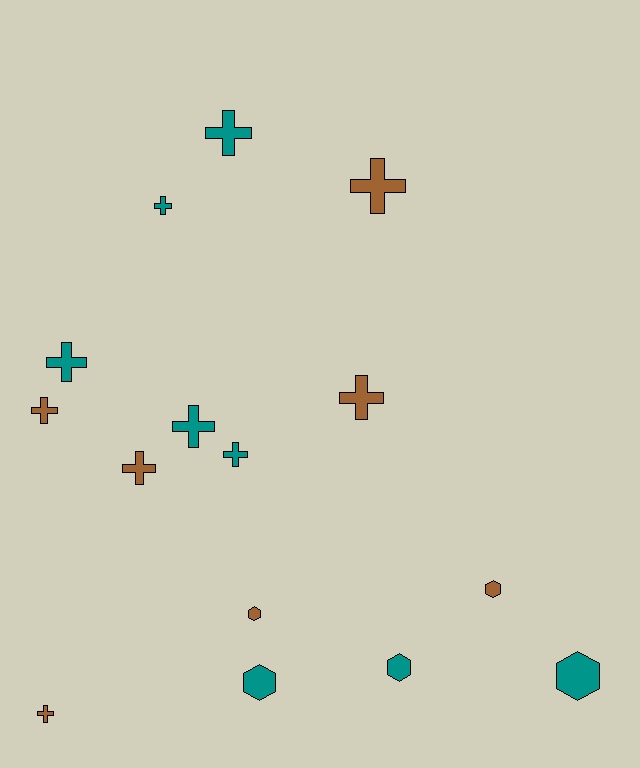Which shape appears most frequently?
Cross, with 10 objects.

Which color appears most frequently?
Teal, with 8 objects.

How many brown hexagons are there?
There are 2 brown hexagons.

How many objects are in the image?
There are 15 objects.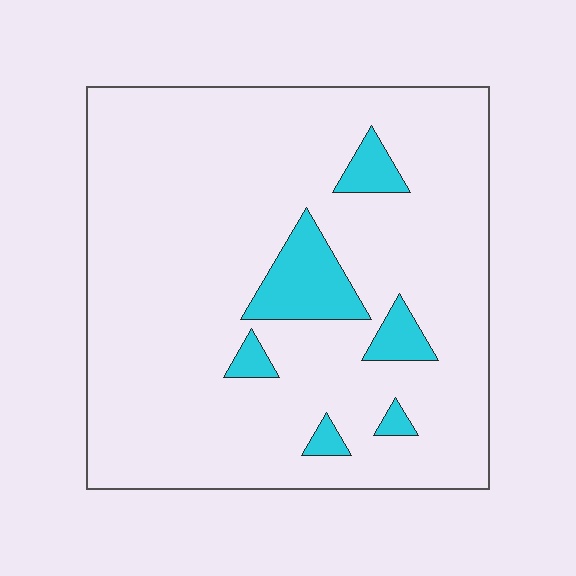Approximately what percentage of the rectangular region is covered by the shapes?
Approximately 10%.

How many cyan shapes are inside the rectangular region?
6.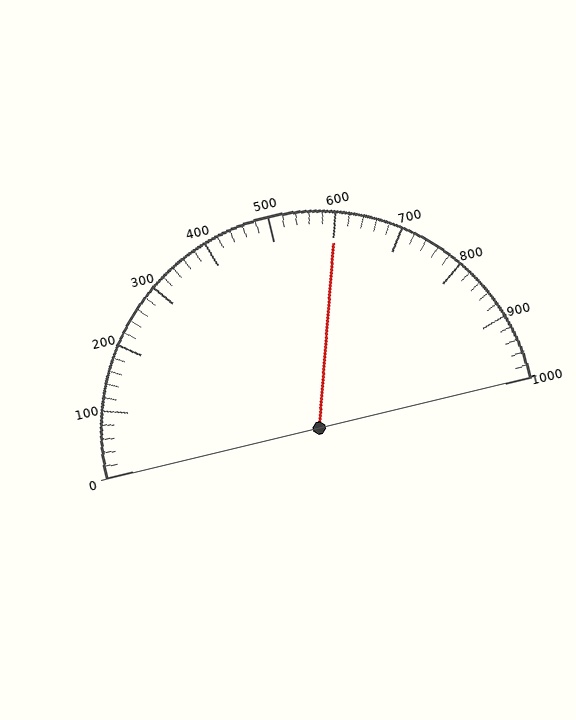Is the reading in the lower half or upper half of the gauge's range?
The reading is in the upper half of the range (0 to 1000).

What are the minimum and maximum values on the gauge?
The gauge ranges from 0 to 1000.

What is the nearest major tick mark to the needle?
The nearest major tick mark is 600.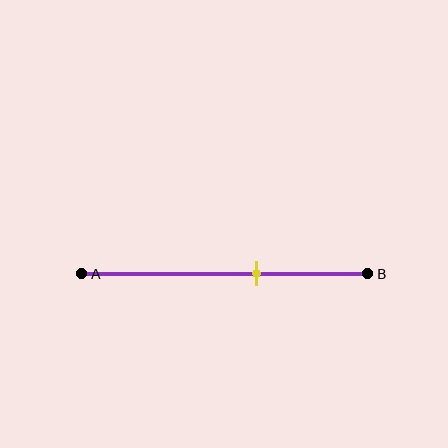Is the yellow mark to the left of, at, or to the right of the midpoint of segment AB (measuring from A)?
The yellow mark is to the right of the midpoint of segment AB.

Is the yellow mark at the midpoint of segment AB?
No, the mark is at about 60% from A, not at the 50% midpoint.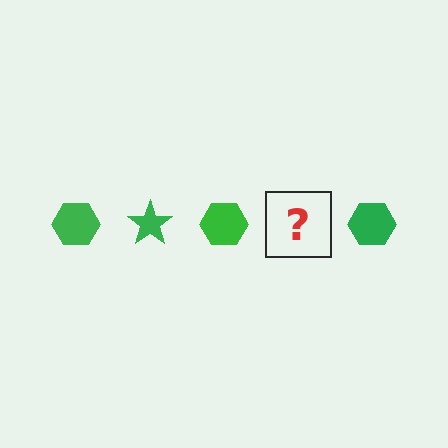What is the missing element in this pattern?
The missing element is a green star.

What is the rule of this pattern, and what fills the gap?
The rule is that the pattern cycles through hexagon, star shapes in green. The gap should be filled with a green star.